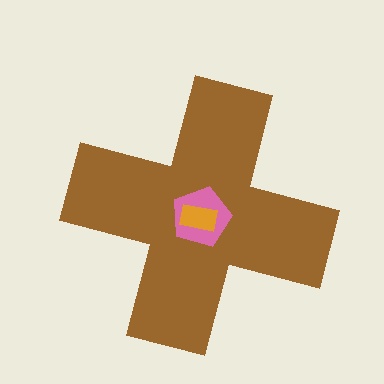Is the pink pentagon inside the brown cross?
Yes.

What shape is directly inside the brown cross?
The pink pentagon.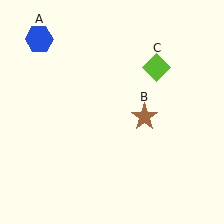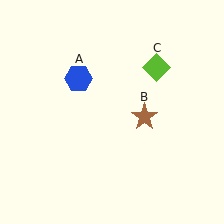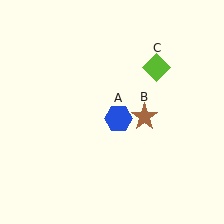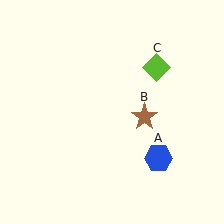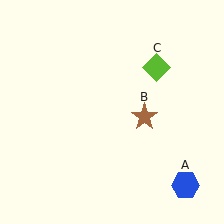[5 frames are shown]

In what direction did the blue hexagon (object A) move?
The blue hexagon (object A) moved down and to the right.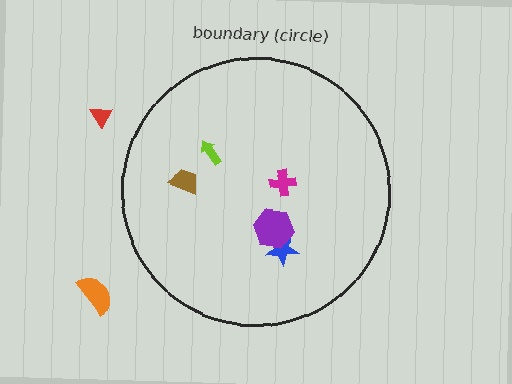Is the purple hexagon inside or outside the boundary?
Inside.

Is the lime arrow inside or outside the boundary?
Inside.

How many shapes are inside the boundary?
5 inside, 2 outside.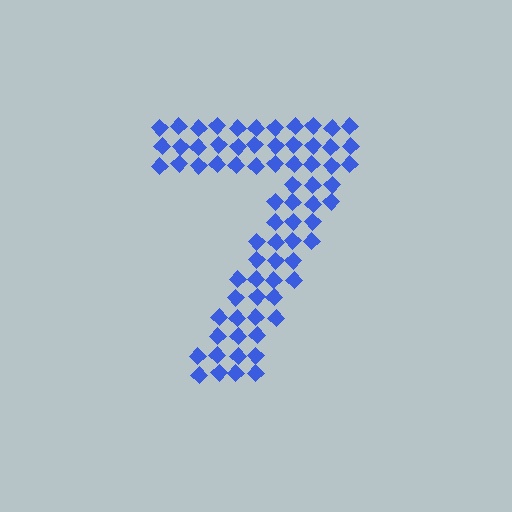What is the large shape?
The large shape is the digit 7.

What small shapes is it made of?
It is made of small diamonds.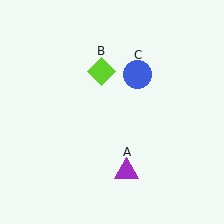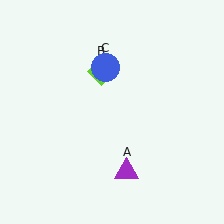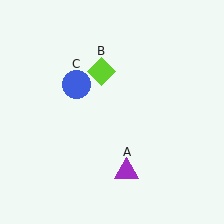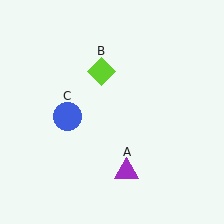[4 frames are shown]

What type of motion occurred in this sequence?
The blue circle (object C) rotated counterclockwise around the center of the scene.